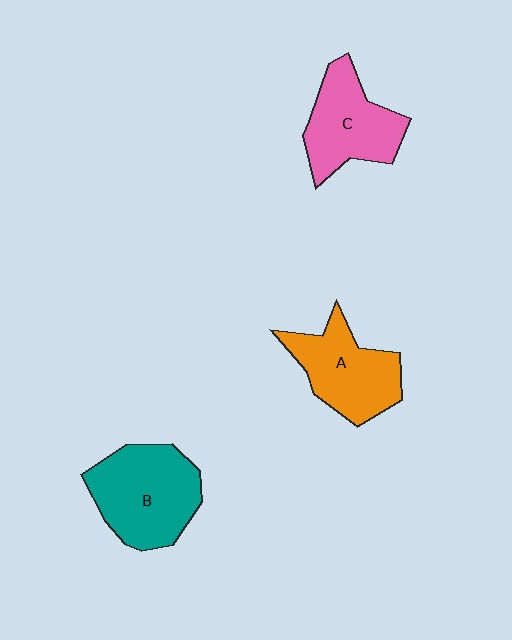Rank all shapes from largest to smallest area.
From largest to smallest: B (teal), A (orange), C (pink).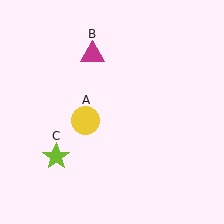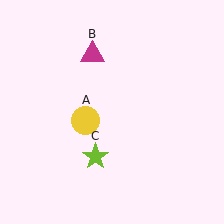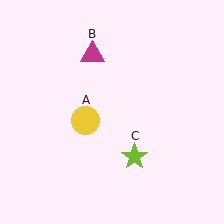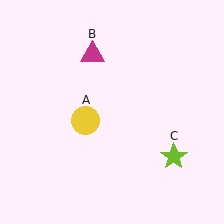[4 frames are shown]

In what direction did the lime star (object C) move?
The lime star (object C) moved right.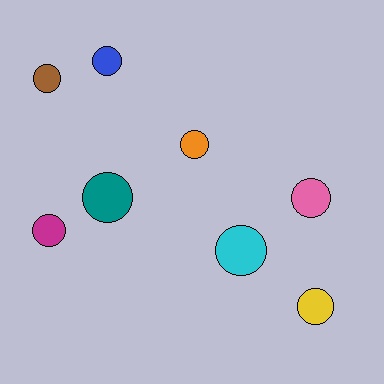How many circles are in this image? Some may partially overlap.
There are 8 circles.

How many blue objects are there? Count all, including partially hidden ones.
There is 1 blue object.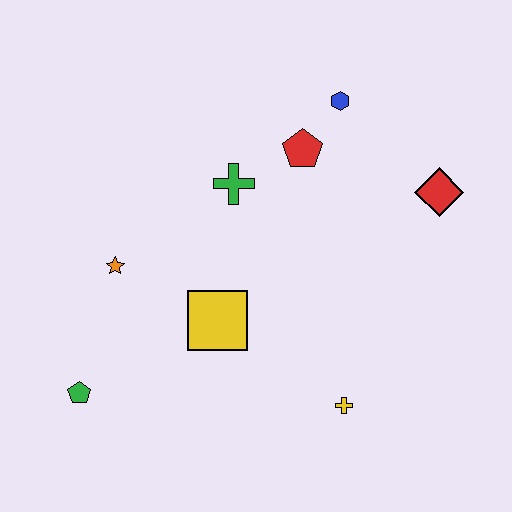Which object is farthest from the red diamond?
The green pentagon is farthest from the red diamond.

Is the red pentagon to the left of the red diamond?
Yes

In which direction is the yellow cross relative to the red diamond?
The yellow cross is below the red diamond.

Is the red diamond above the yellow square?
Yes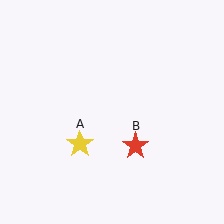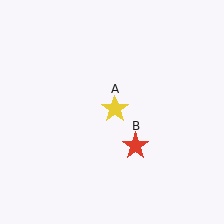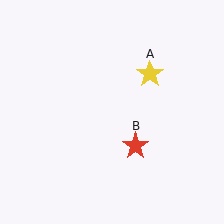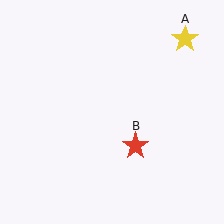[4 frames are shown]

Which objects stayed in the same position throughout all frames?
Red star (object B) remained stationary.